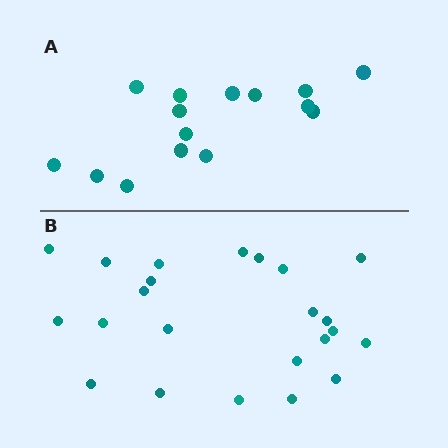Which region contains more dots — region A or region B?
Region B (the bottom region) has more dots.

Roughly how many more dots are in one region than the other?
Region B has roughly 8 or so more dots than region A.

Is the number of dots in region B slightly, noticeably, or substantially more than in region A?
Region B has substantially more. The ratio is roughly 1.5 to 1.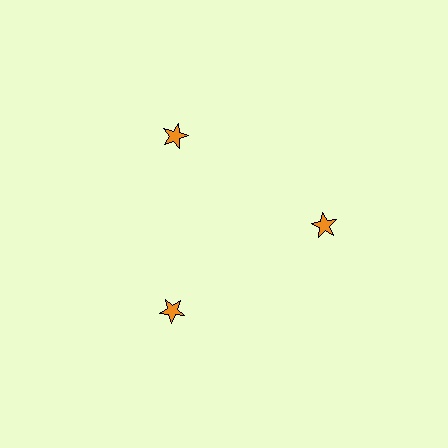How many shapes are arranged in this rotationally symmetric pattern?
There are 3 shapes, arranged in 3 groups of 1.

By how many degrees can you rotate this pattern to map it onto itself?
The pattern maps onto itself every 120 degrees of rotation.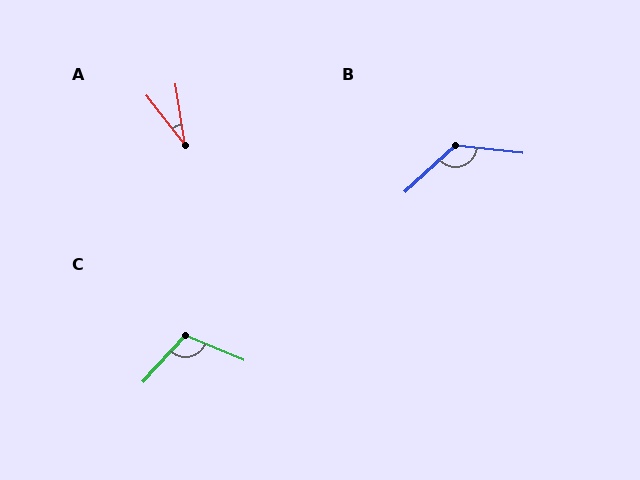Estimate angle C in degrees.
Approximately 110 degrees.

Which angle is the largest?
B, at approximately 131 degrees.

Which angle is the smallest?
A, at approximately 29 degrees.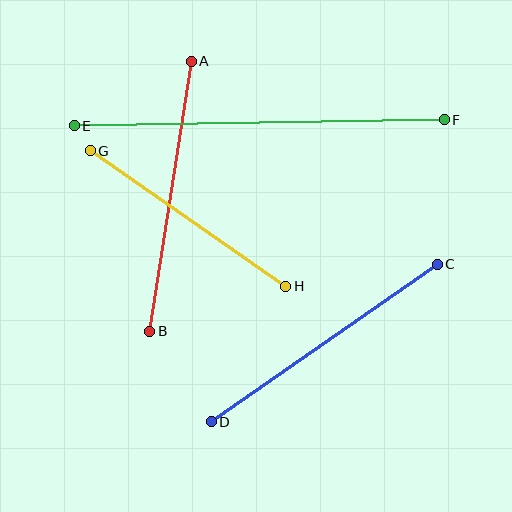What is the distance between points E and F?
The distance is approximately 370 pixels.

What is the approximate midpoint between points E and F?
The midpoint is at approximately (259, 123) pixels.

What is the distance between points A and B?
The distance is approximately 273 pixels.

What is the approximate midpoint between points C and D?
The midpoint is at approximately (324, 343) pixels.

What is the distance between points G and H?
The distance is approximately 238 pixels.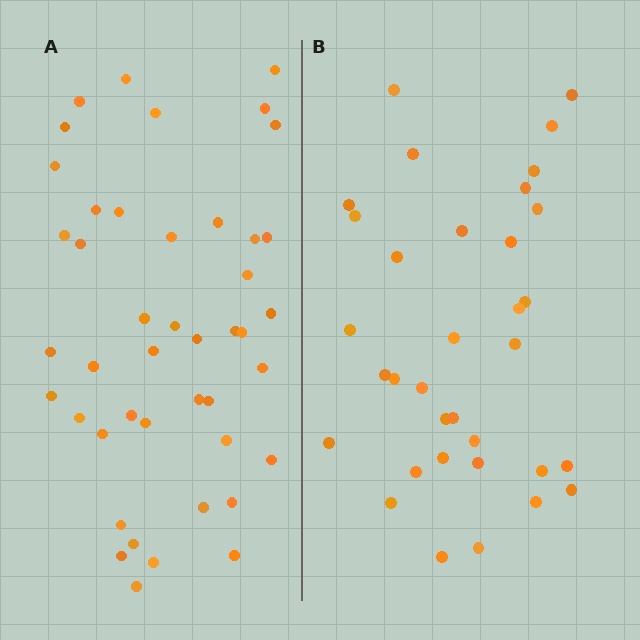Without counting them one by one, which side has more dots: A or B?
Region A (the left region) has more dots.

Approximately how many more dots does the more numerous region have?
Region A has roughly 10 or so more dots than region B.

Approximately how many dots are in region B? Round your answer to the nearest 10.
About 30 dots. (The exact count is 34, which rounds to 30.)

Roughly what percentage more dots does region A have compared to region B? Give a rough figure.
About 30% more.